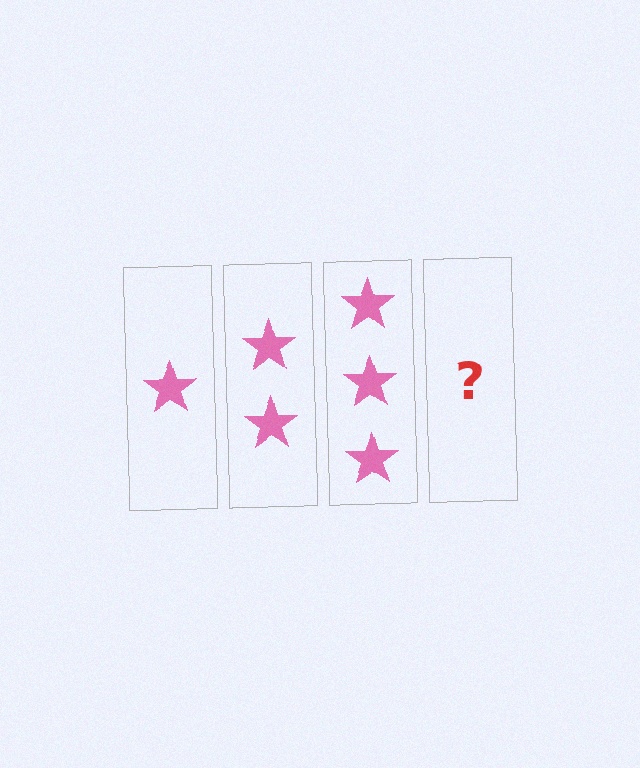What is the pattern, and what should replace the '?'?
The pattern is that each step adds one more star. The '?' should be 4 stars.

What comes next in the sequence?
The next element should be 4 stars.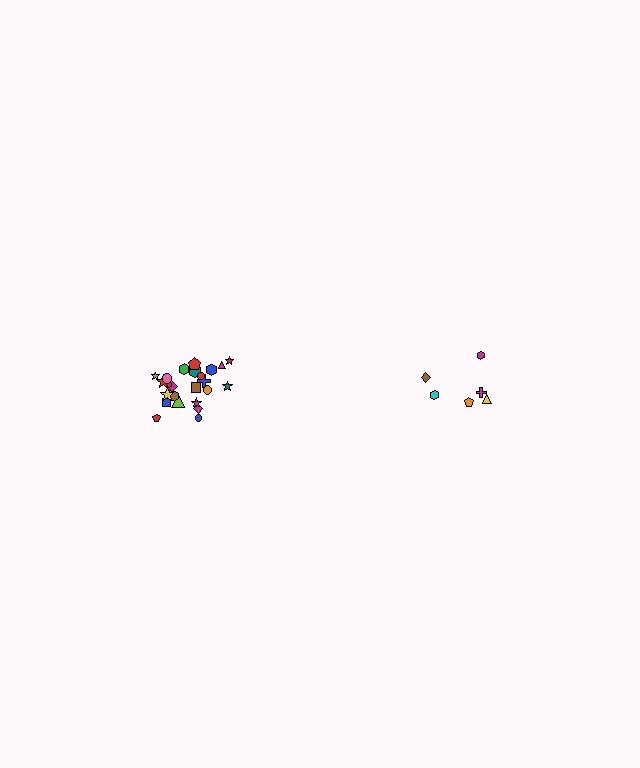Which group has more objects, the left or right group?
The left group.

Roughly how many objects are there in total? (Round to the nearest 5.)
Roughly 30 objects in total.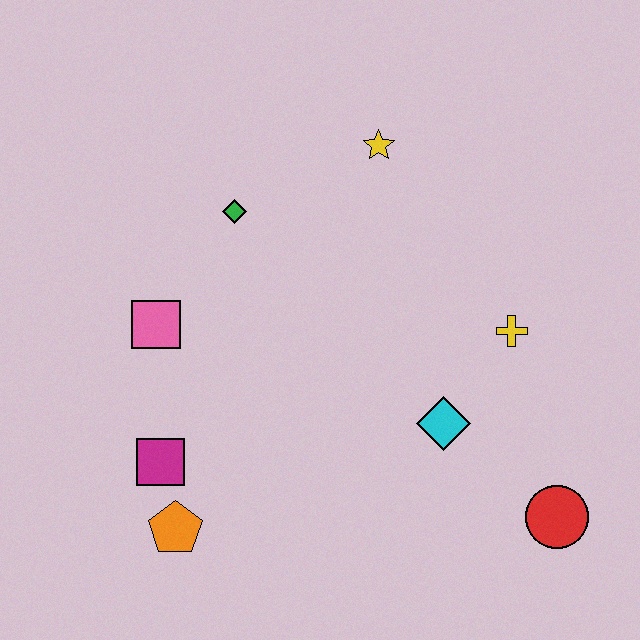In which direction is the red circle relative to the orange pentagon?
The red circle is to the right of the orange pentagon.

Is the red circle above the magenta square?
No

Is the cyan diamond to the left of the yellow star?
No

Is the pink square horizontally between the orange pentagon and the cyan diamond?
No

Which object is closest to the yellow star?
The green diamond is closest to the yellow star.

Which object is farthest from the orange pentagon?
The yellow star is farthest from the orange pentagon.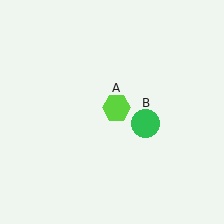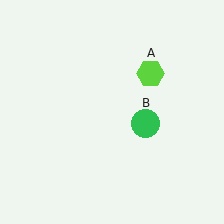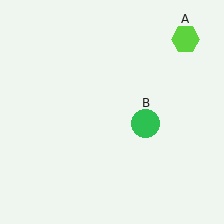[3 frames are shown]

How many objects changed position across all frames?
1 object changed position: lime hexagon (object A).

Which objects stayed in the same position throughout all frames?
Green circle (object B) remained stationary.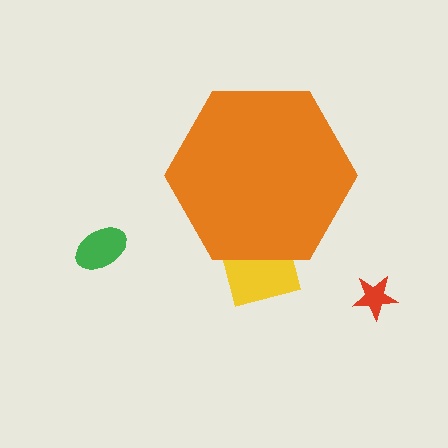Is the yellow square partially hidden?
Yes, the yellow square is partially hidden behind the orange hexagon.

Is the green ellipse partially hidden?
No, the green ellipse is fully visible.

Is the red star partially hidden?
No, the red star is fully visible.